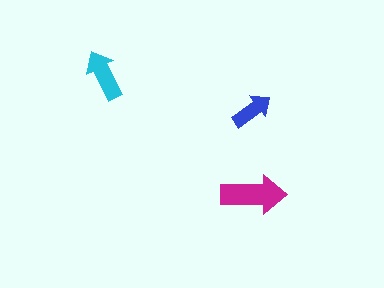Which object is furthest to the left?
The cyan arrow is leftmost.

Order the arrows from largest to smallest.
the magenta one, the cyan one, the blue one.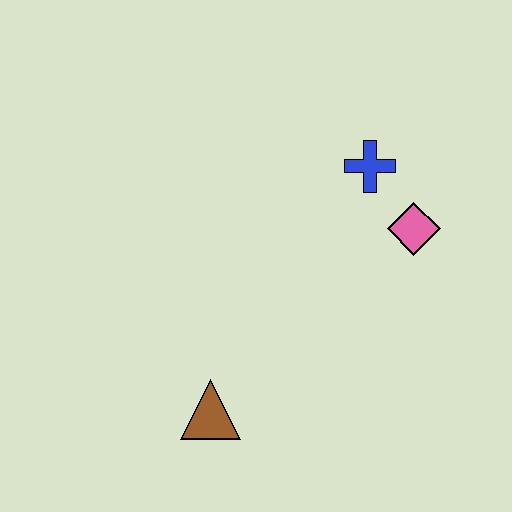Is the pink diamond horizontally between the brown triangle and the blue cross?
No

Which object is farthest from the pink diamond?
The brown triangle is farthest from the pink diamond.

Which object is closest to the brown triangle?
The pink diamond is closest to the brown triangle.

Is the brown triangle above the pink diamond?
No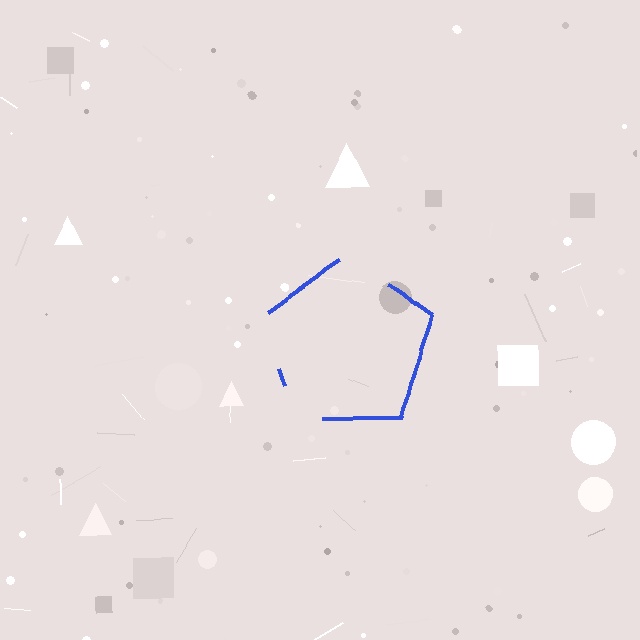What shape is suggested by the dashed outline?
The dashed outline suggests a pentagon.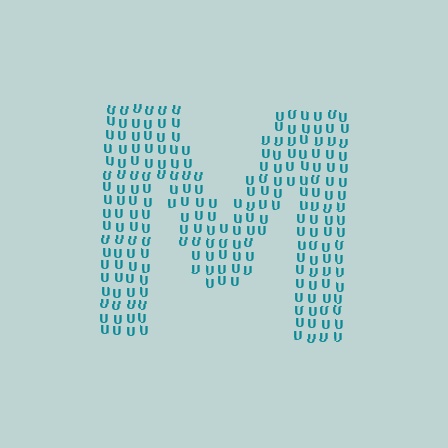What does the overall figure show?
The overall figure shows the letter M.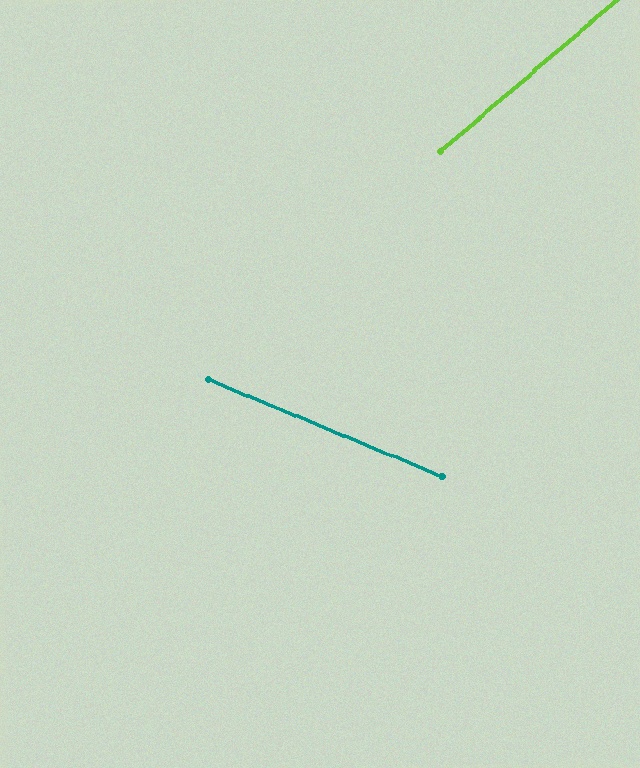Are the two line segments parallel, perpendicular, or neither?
Neither parallel nor perpendicular — they differ by about 63°.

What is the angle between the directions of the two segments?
Approximately 63 degrees.